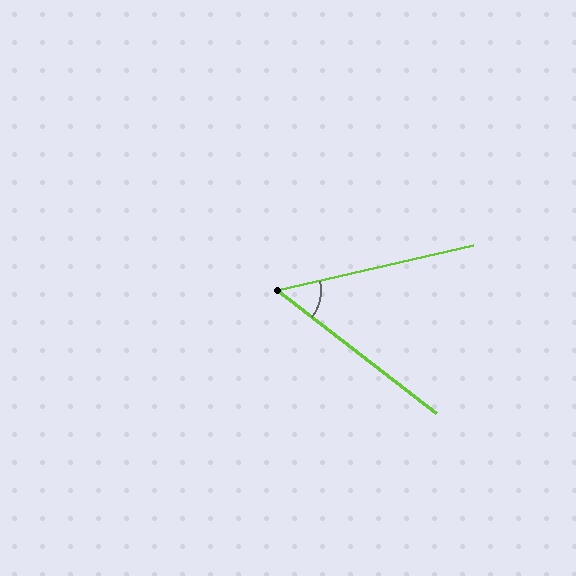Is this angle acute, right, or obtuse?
It is acute.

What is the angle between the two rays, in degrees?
Approximately 51 degrees.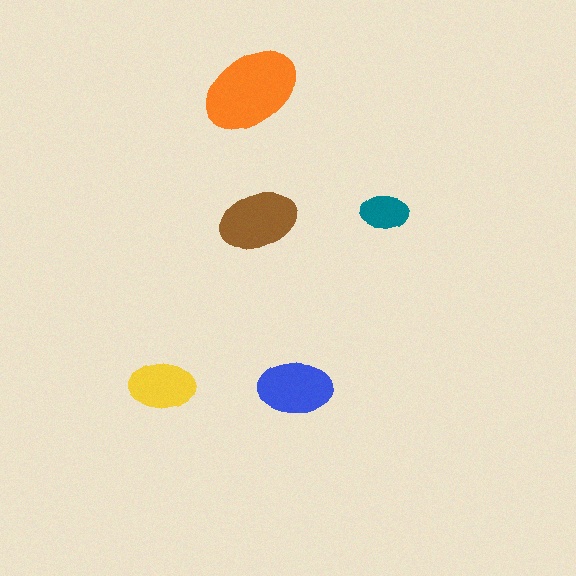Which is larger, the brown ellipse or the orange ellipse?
The orange one.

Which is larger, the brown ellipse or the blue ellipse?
The brown one.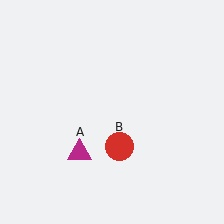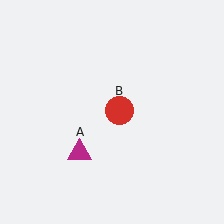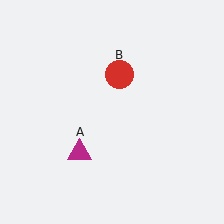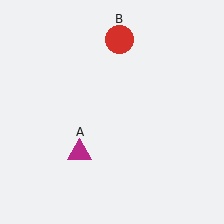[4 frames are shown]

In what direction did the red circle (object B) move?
The red circle (object B) moved up.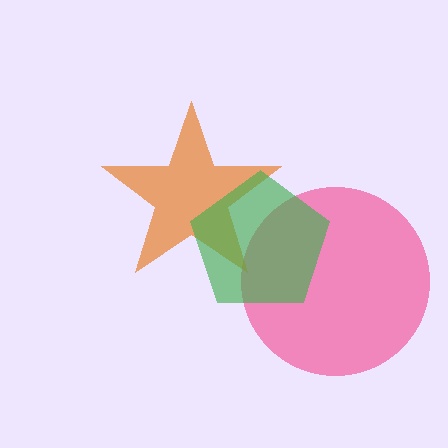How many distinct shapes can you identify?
There are 3 distinct shapes: a pink circle, an orange star, a green pentagon.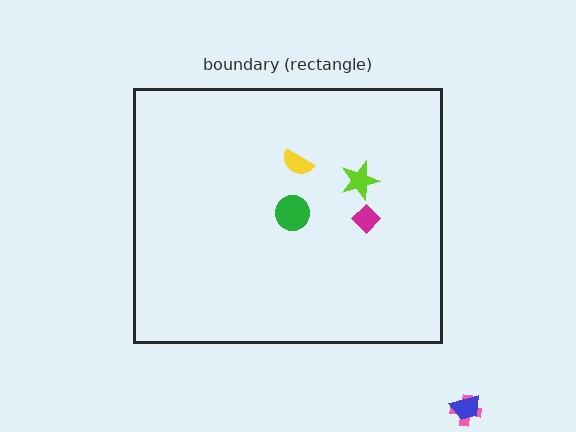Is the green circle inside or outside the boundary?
Inside.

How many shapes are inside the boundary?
4 inside, 2 outside.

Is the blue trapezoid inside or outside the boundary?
Outside.